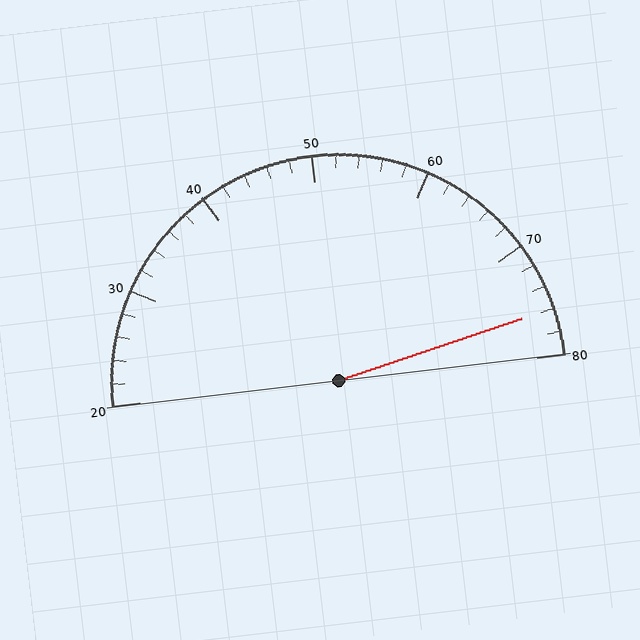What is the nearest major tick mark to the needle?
The nearest major tick mark is 80.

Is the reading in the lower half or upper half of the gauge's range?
The reading is in the upper half of the range (20 to 80).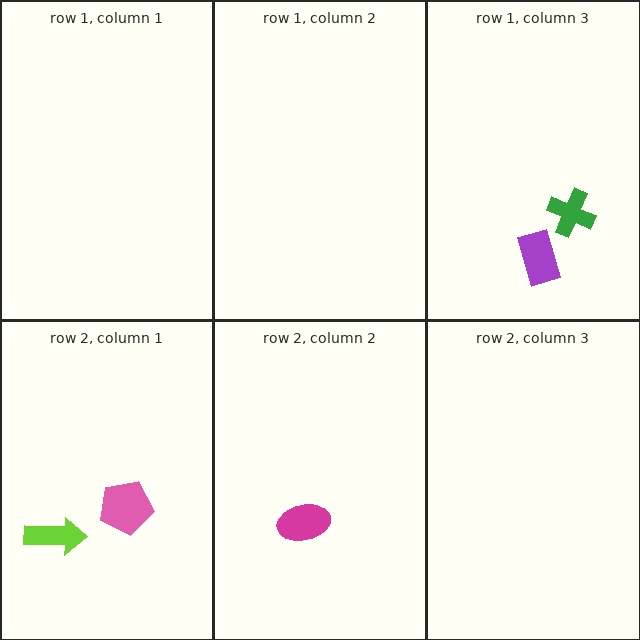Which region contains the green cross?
The row 1, column 3 region.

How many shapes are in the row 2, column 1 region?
2.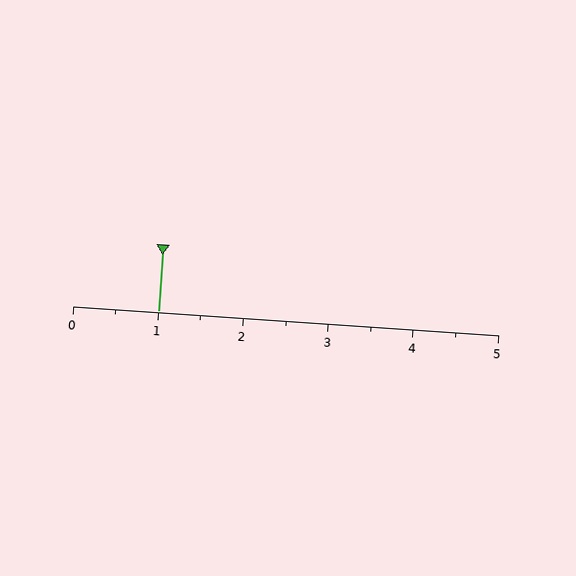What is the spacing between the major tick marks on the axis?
The major ticks are spaced 1 apart.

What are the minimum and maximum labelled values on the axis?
The axis runs from 0 to 5.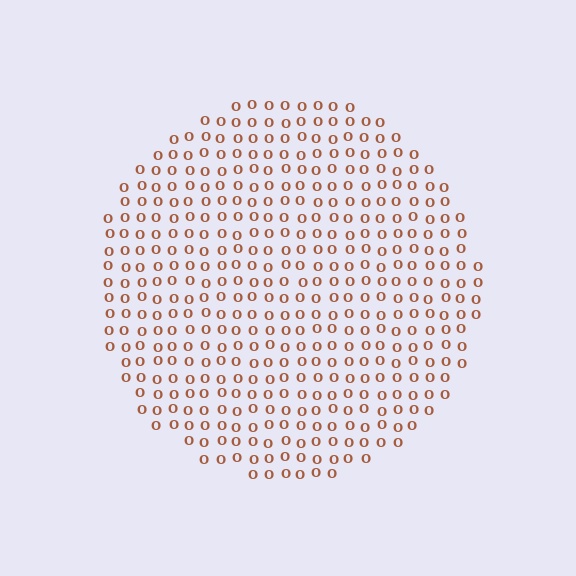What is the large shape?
The large shape is a circle.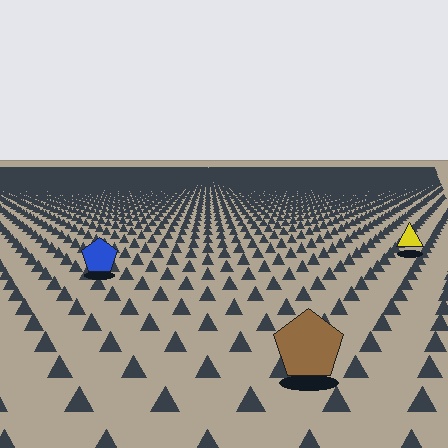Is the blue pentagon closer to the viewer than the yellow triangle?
Yes. The blue pentagon is closer — you can tell from the texture gradient: the ground texture is coarser near it.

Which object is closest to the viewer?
The brown pentagon is closest. The texture marks near it are larger and more spread out.